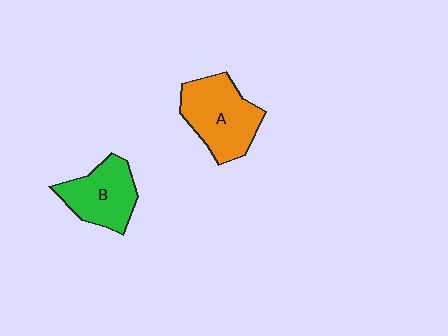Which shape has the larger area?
Shape A (orange).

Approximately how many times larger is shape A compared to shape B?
Approximately 1.2 times.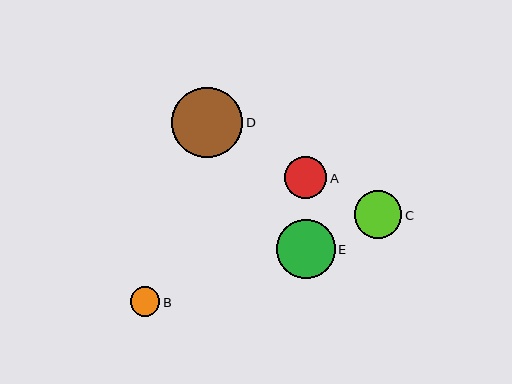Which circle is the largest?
Circle D is the largest with a size of approximately 71 pixels.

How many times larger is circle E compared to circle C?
Circle E is approximately 1.2 times the size of circle C.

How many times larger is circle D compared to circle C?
Circle D is approximately 1.5 times the size of circle C.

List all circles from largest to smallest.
From largest to smallest: D, E, C, A, B.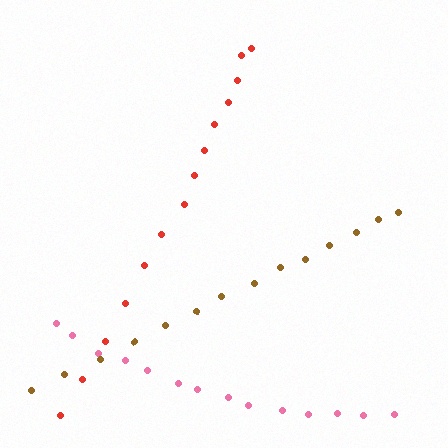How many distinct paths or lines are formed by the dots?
There are 3 distinct paths.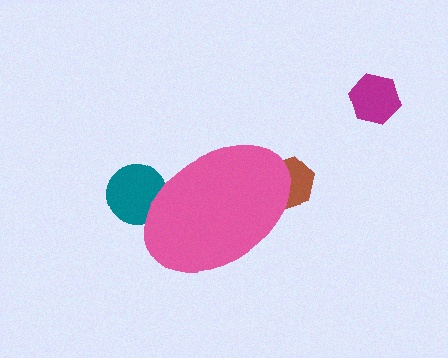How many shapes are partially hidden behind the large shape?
2 shapes are partially hidden.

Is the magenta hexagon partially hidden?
No, the magenta hexagon is fully visible.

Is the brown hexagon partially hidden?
Yes, the brown hexagon is partially hidden behind the pink ellipse.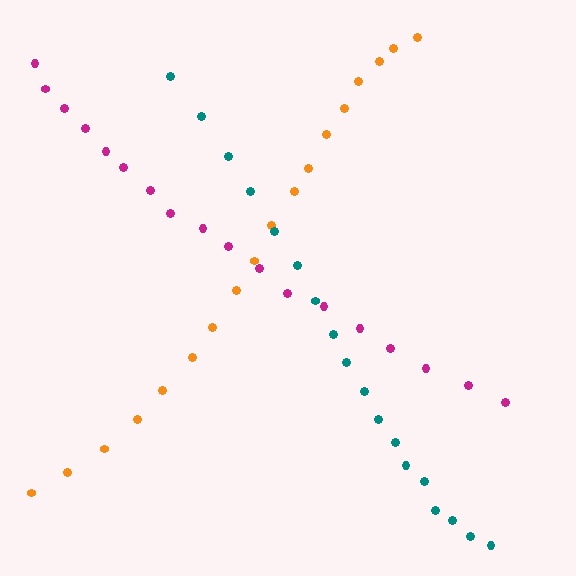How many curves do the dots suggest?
There are 3 distinct paths.